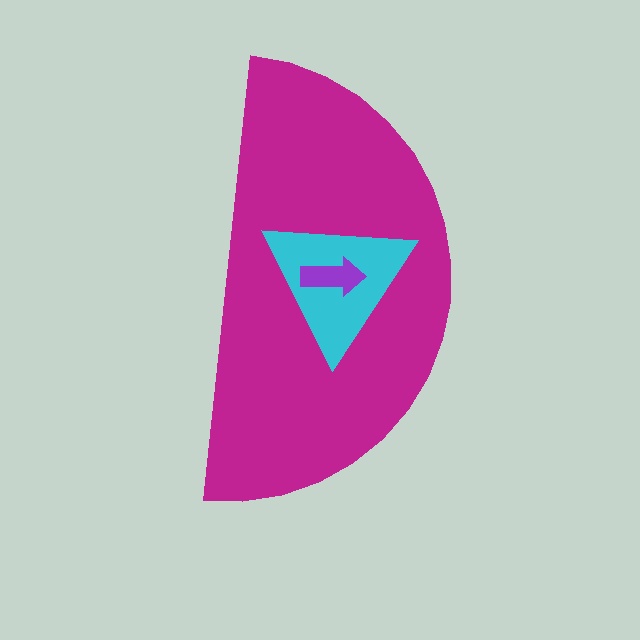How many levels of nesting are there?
3.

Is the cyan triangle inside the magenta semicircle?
Yes.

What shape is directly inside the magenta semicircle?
The cyan triangle.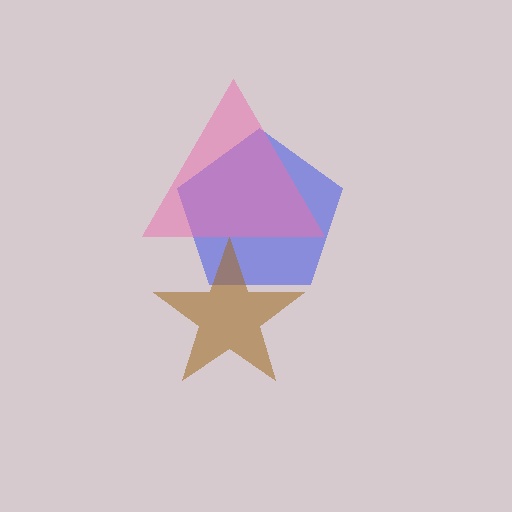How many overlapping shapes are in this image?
There are 3 overlapping shapes in the image.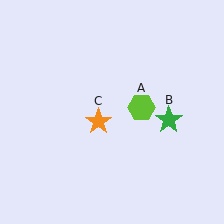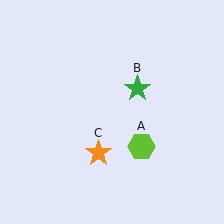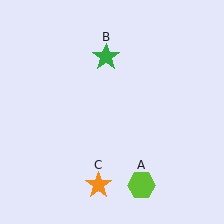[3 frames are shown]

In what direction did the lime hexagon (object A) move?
The lime hexagon (object A) moved down.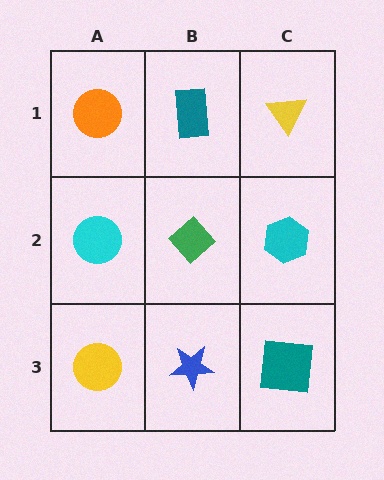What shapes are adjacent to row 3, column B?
A green diamond (row 2, column B), a yellow circle (row 3, column A), a teal square (row 3, column C).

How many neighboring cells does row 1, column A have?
2.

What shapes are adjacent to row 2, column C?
A yellow triangle (row 1, column C), a teal square (row 3, column C), a green diamond (row 2, column B).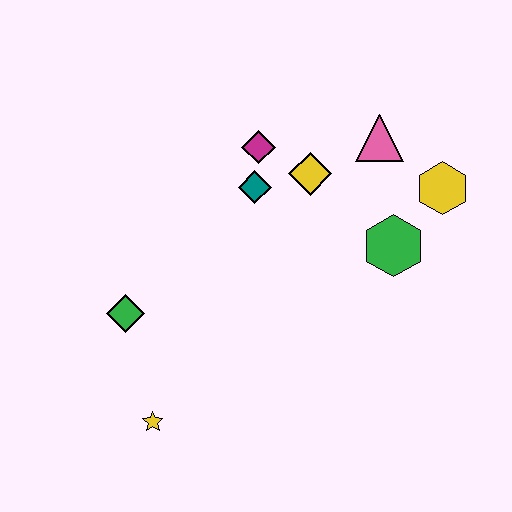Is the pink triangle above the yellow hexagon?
Yes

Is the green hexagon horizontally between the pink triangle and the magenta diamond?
No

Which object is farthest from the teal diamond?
The yellow star is farthest from the teal diamond.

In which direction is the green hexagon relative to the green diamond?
The green hexagon is to the right of the green diamond.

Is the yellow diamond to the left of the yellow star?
No